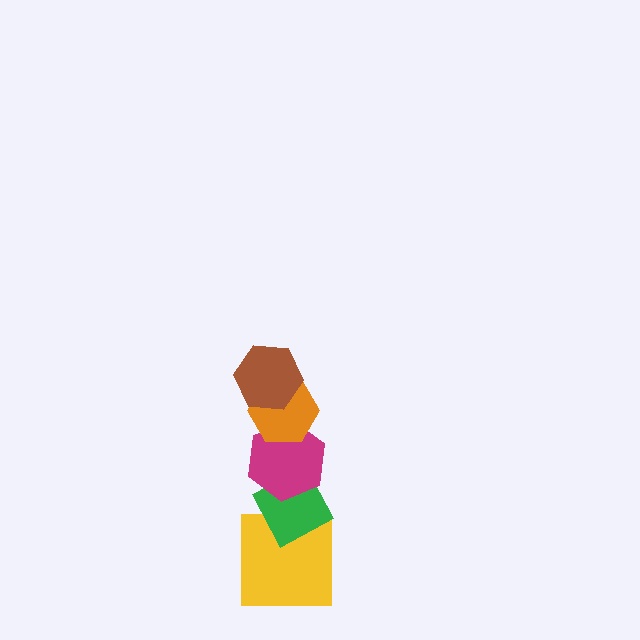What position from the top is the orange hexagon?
The orange hexagon is 2nd from the top.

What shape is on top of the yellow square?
The green diamond is on top of the yellow square.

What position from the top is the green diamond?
The green diamond is 4th from the top.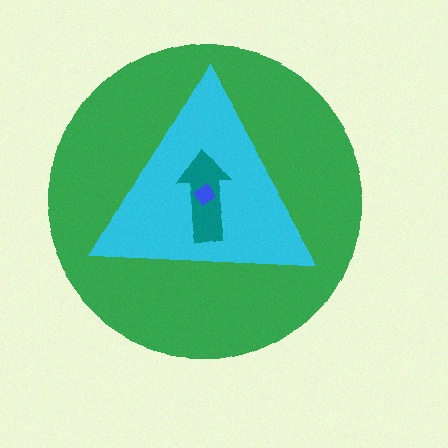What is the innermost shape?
The blue diamond.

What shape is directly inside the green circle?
The cyan triangle.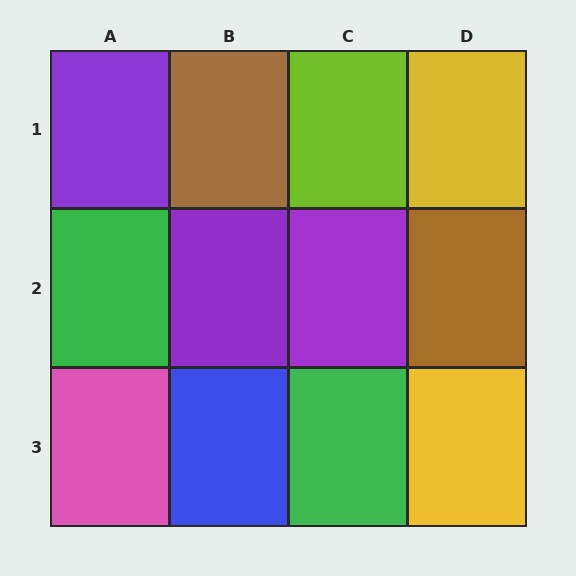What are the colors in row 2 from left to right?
Green, purple, purple, brown.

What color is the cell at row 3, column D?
Yellow.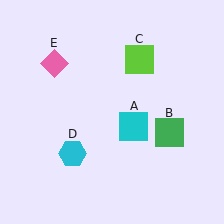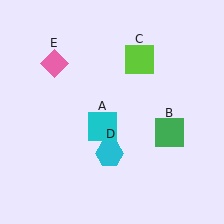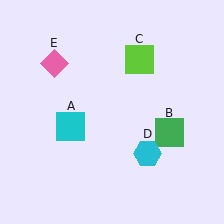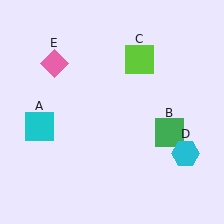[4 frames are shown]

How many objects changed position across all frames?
2 objects changed position: cyan square (object A), cyan hexagon (object D).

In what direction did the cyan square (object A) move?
The cyan square (object A) moved left.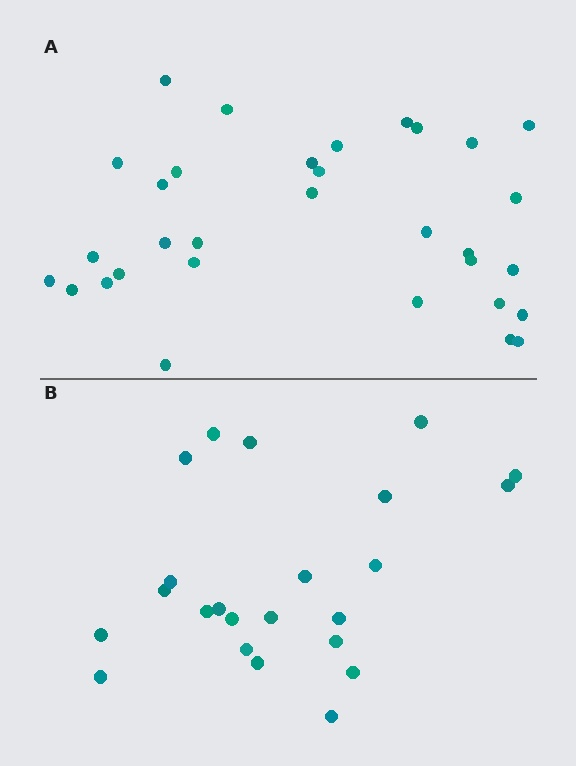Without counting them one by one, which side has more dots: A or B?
Region A (the top region) has more dots.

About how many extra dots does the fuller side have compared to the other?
Region A has roughly 8 or so more dots than region B.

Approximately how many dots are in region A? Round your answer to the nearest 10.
About 30 dots. (The exact count is 32, which rounds to 30.)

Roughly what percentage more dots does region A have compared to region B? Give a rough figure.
About 40% more.